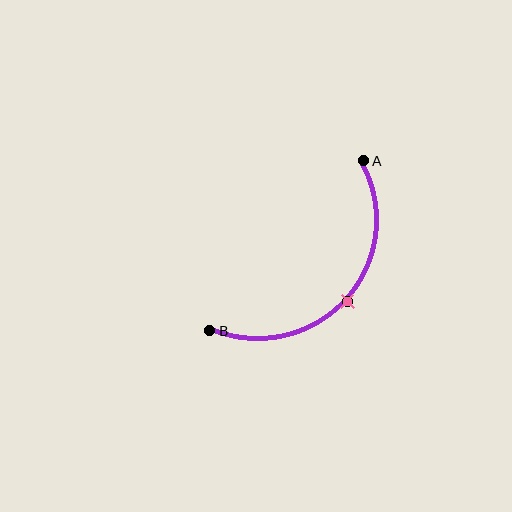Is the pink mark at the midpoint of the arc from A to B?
Yes. The pink mark lies on the arc at equal arc-length from both A and B — it is the arc midpoint.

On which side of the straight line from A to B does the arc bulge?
The arc bulges below and to the right of the straight line connecting A and B.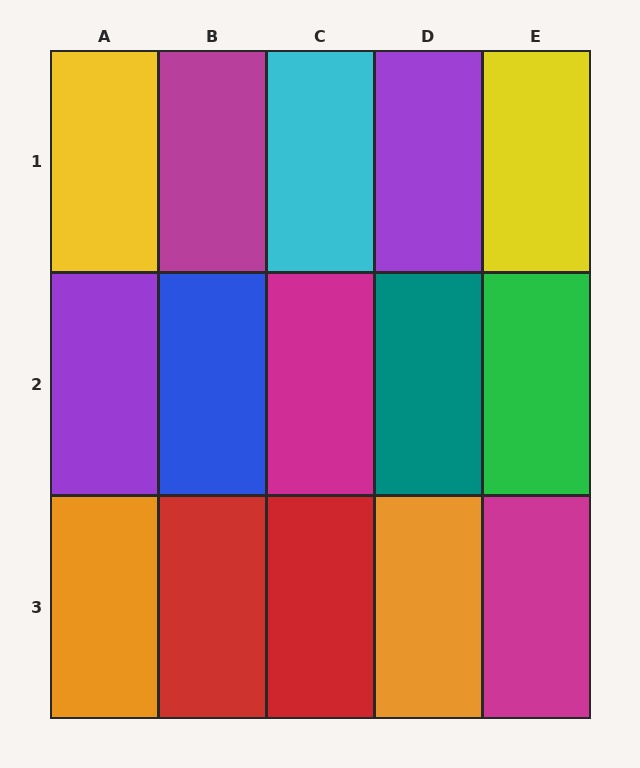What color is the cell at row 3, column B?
Red.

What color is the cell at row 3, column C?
Red.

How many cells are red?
2 cells are red.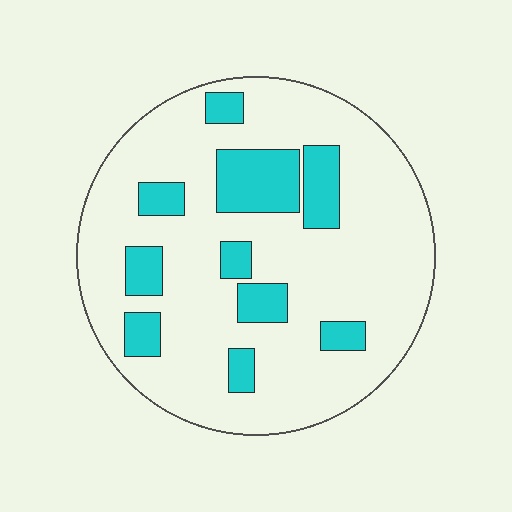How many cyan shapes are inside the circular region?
10.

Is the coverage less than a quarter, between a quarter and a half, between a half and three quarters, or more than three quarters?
Less than a quarter.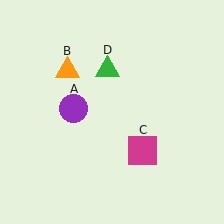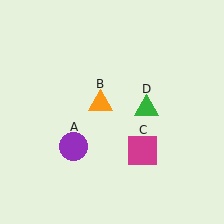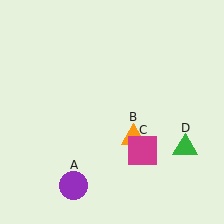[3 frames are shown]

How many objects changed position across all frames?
3 objects changed position: purple circle (object A), orange triangle (object B), green triangle (object D).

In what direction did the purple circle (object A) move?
The purple circle (object A) moved down.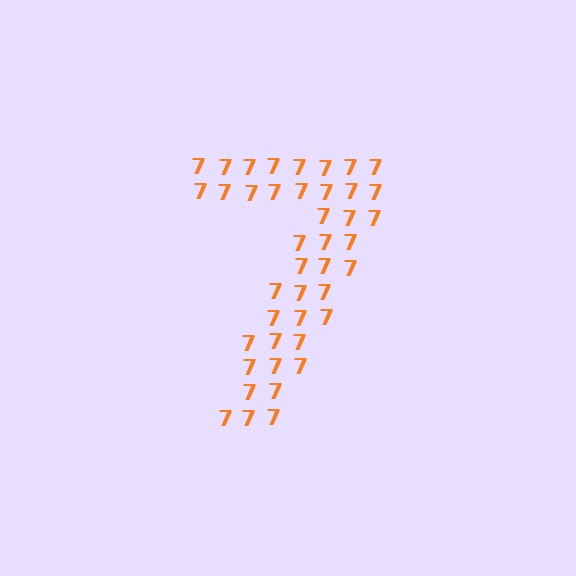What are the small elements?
The small elements are digit 7's.